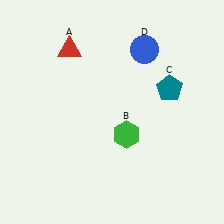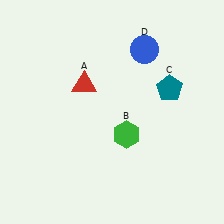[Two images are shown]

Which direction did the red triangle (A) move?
The red triangle (A) moved down.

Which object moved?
The red triangle (A) moved down.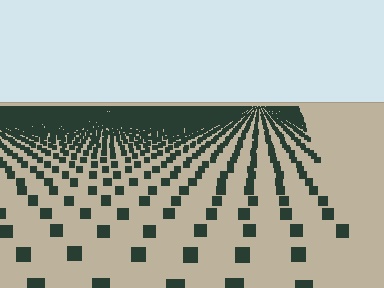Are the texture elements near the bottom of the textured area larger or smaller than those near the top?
Larger. Near the bottom, elements are closer to the viewer and appear at a bigger on-screen size.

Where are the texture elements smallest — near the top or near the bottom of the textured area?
Near the top.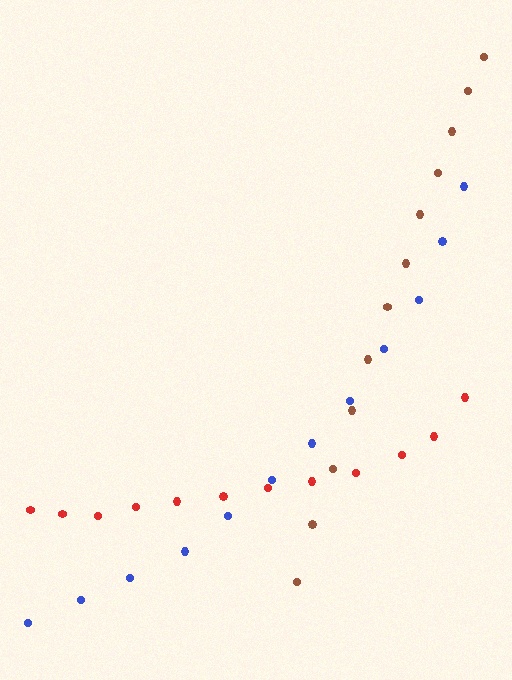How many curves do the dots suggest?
There are 3 distinct paths.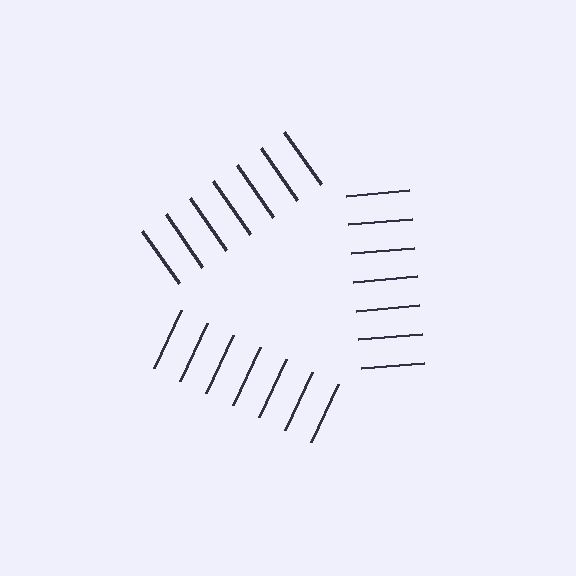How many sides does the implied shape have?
3 sides — the line-ends trace a triangle.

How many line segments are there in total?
21 — 7 along each of the 3 edges.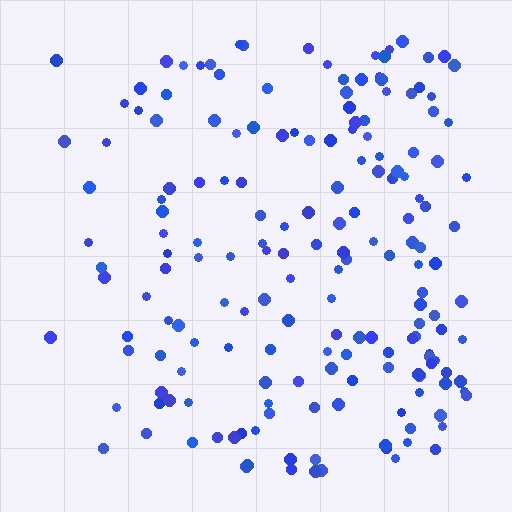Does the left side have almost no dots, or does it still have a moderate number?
Still a moderate number, just noticeably fewer than the right.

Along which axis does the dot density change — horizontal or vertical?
Horizontal.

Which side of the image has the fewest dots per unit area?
The left.